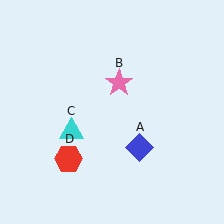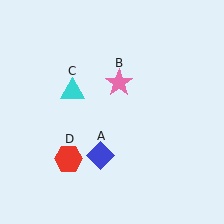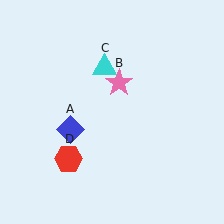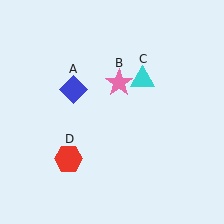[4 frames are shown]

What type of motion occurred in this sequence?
The blue diamond (object A), cyan triangle (object C) rotated clockwise around the center of the scene.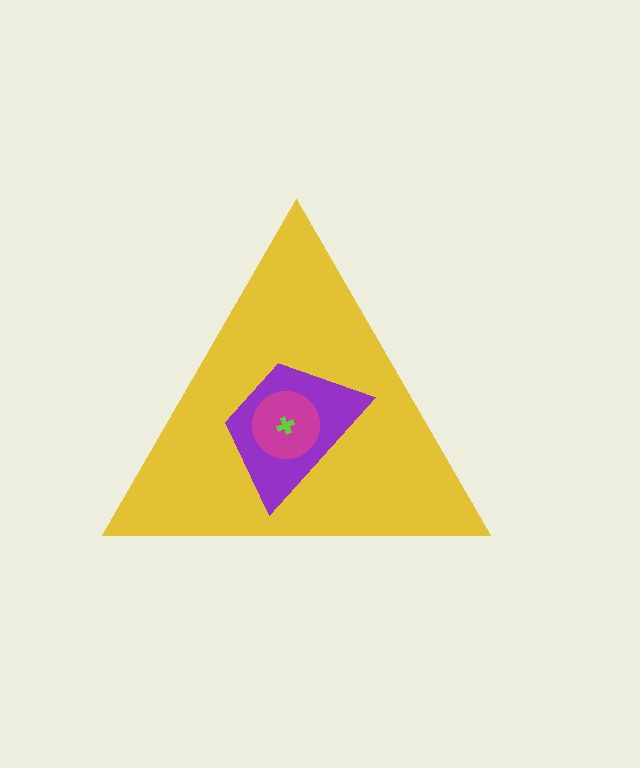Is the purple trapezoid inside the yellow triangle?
Yes.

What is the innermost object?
The lime cross.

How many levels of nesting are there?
4.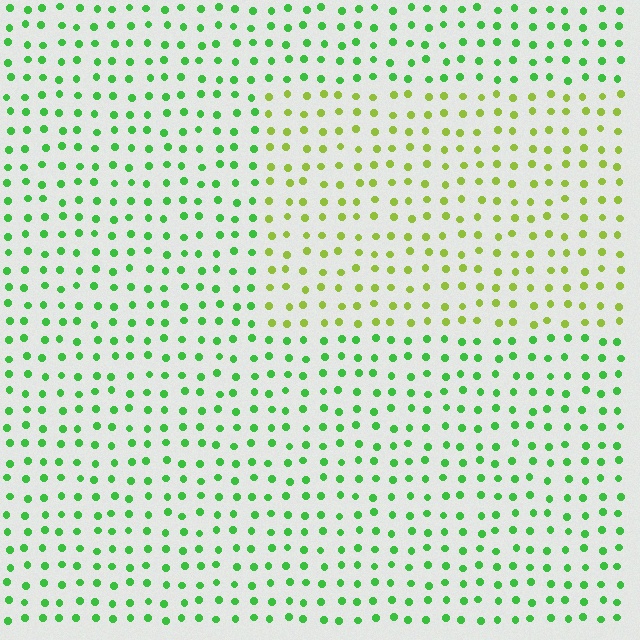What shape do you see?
I see a rectangle.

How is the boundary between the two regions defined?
The boundary is defined purely by a slight shift in hue (about 40 degrees). Spacing, size, and orientation are identical on both sides.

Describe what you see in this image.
The image is filled with small green elements in a uniform arrangement. A rectangle-shaped region is visible where the elements are tinted to a slightly different hue, forming a subtle color boundary.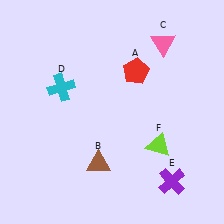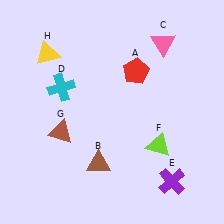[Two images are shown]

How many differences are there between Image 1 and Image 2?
There are 2 differences between the two images.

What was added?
A brown triangle (G), a yellow triangle (H) were added in Image 2.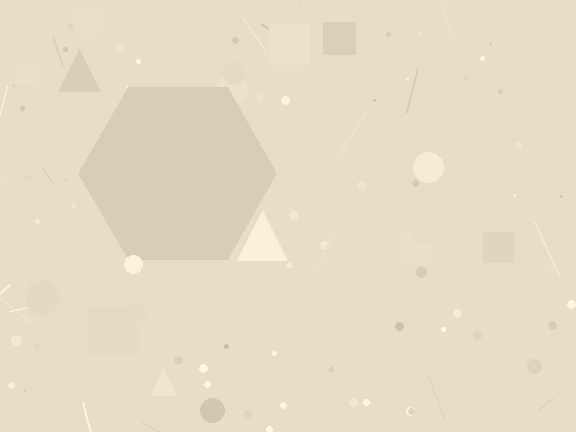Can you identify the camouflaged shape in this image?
The camouflaged shape is a hexagon.